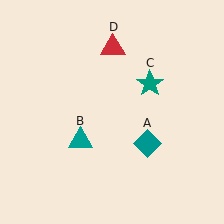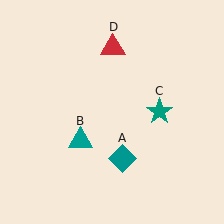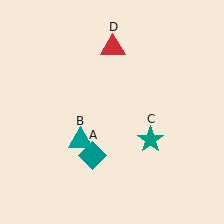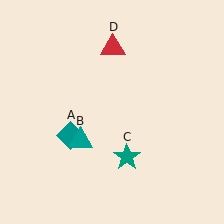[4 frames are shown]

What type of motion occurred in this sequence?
The teal diamond (object A), teal star (object C) rotated clockwise around the center of the scene.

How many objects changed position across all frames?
2 objects changed position: teal diamond (object A), teal star (object C).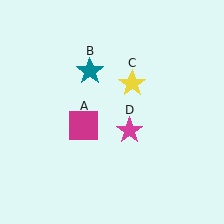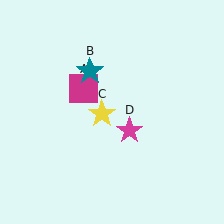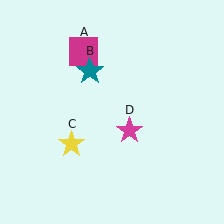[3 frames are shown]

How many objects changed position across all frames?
2 objects changed position: magenta square (object A), yellow star (object C).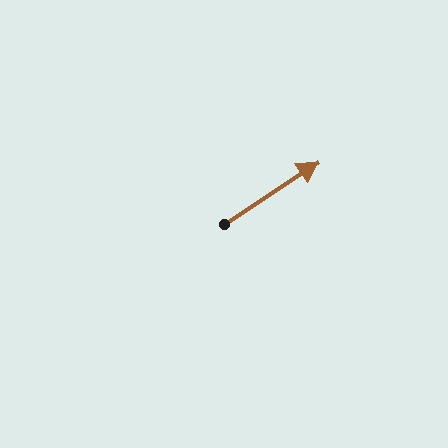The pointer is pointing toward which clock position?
Roughly 2 o'clock.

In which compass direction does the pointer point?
Northeast.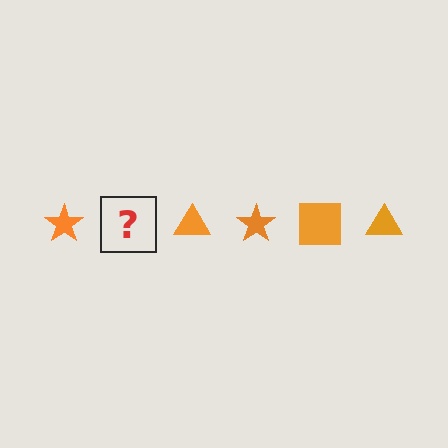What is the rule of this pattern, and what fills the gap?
The rule is that the pattern cycles through star, square, triangle shapes in orange. The gap should be filled with an orange square.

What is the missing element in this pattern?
The missing element is an orange square.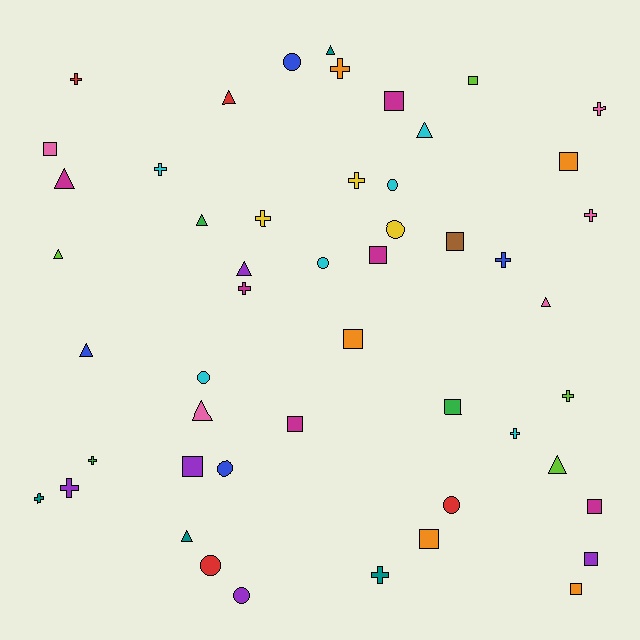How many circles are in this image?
There are 9 circles.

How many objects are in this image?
There are 50 objects.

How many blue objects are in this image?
There are 4 blue objects.